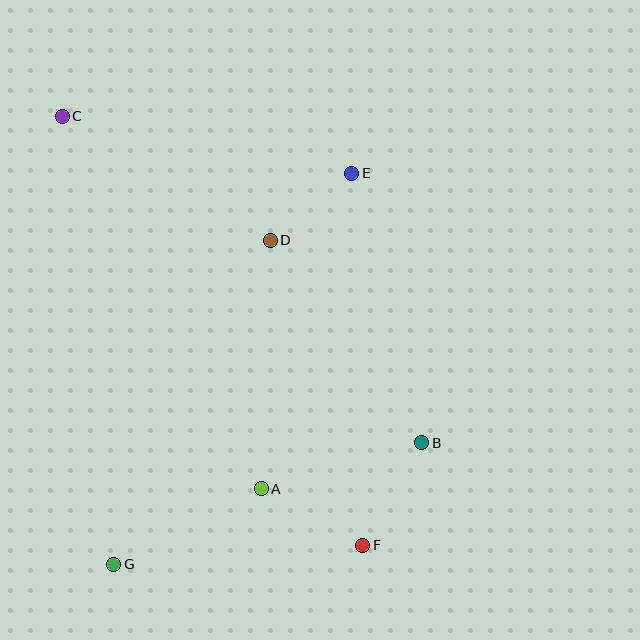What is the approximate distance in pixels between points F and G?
The distance between F and G is approximately 250 pixels.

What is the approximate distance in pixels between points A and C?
The distance between A and C is approximately 422 pixels.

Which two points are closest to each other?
Points D and E are closest to each other.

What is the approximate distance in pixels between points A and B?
The distance between A and B is approximately 167 pixels.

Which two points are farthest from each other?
Points C and F are farthest from each other.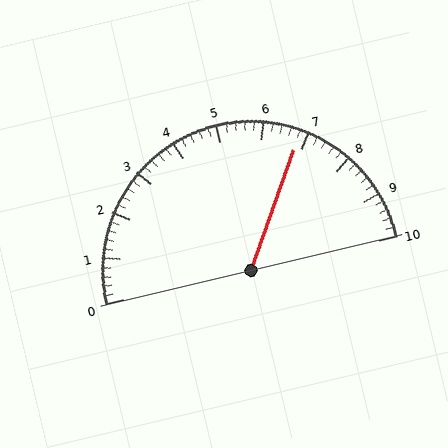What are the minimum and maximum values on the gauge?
The gauge ranges from 0 to 10.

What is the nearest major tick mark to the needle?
The nearest major tick mark is 7.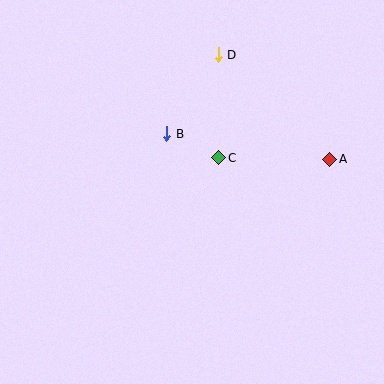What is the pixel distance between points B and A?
The distance between B and A is 165 pixels.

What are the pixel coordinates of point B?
Point B is at (167, 134).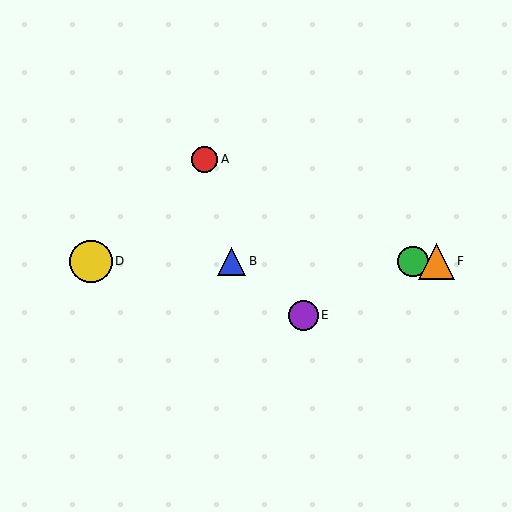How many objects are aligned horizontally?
4 objects (B, C, D, F) are aligned horizontally.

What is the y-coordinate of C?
Object C is at y≈261.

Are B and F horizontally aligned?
Yes, both are at y≈261.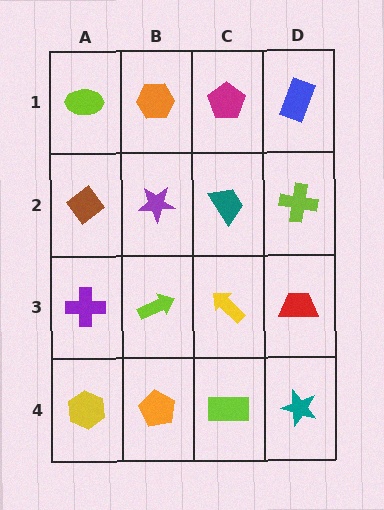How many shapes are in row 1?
4 shapes.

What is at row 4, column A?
A yellow hexagon.